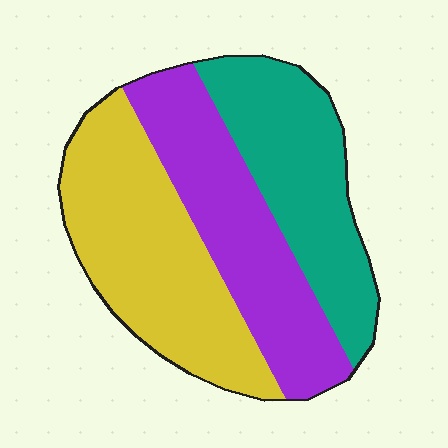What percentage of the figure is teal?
Teal covers about 30% of the figure.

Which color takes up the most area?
Yellow, at roughly 40%.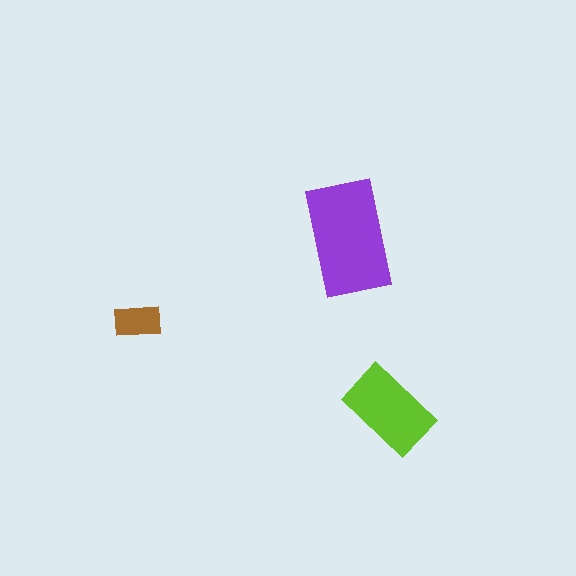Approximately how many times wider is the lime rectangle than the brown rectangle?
About 2 times wider.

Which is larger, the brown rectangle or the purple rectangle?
The purple one.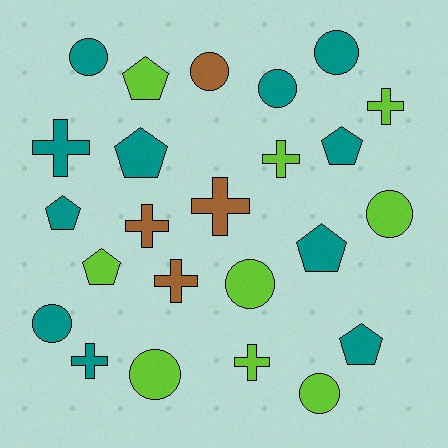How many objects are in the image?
There are 24 objects.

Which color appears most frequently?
Teal, with 11 objects.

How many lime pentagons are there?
There are 2 lime pentagons.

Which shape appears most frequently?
Circle, with 9 objects.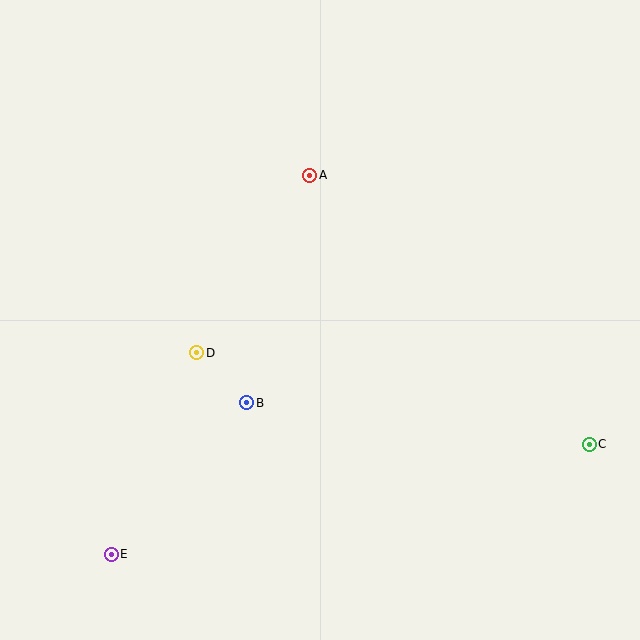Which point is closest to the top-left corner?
Point A is closest to the top-left corner.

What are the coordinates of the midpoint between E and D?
The midpoint between E and D is at (154, 453).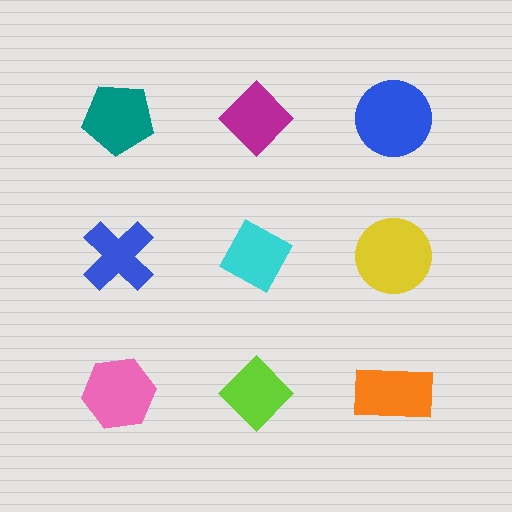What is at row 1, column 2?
A magenta diamond.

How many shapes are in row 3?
3 shapes.